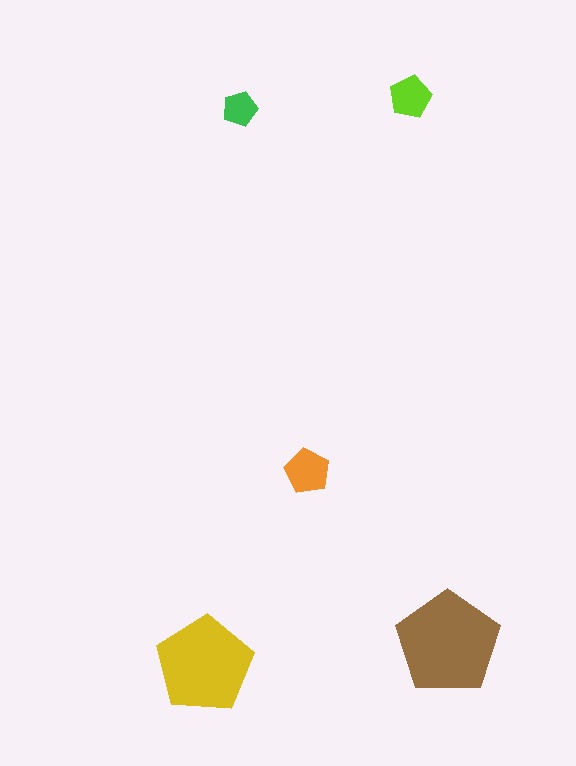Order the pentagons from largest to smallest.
the brown one, the yellow one, the orange one, the lime one, the green one.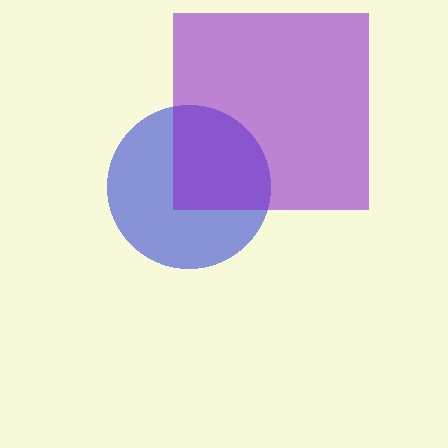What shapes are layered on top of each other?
The layered shapes are: a blue circle, a purple square.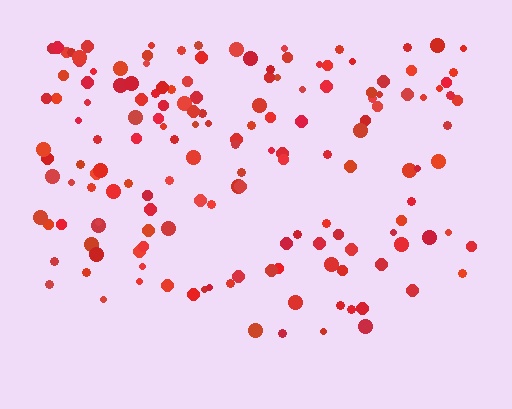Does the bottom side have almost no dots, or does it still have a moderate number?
Still a moderate number, just noticeably fewer than the top.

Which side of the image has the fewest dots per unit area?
The bottom.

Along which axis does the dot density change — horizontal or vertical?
Vertical.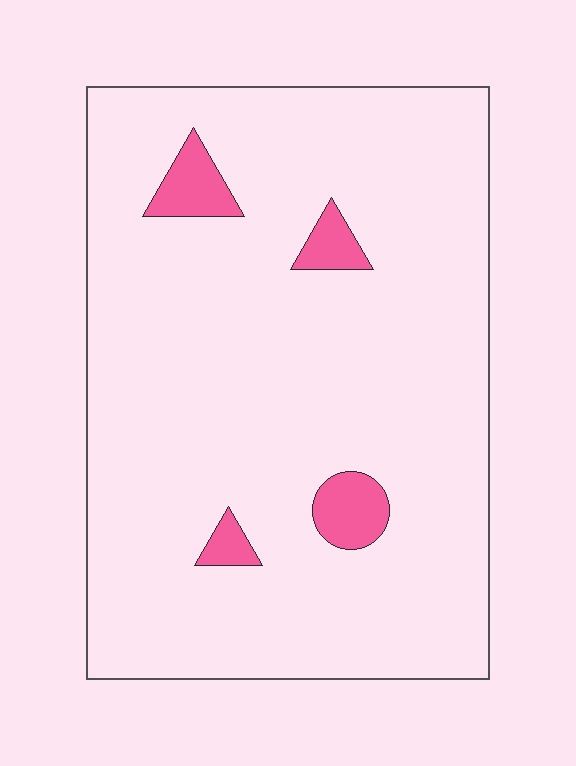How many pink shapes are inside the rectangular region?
4.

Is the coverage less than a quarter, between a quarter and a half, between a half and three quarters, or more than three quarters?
Less than a quarter.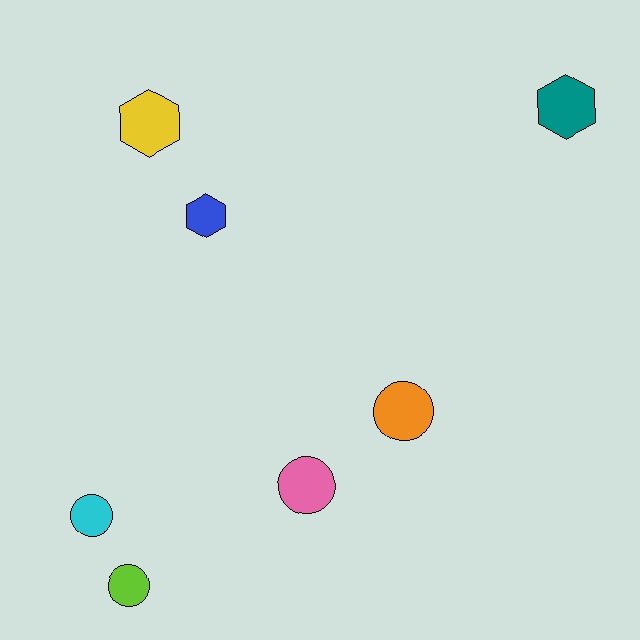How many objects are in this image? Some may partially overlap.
There are 7 objects.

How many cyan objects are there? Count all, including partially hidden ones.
There is 1 cyan object.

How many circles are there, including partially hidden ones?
There are 4 circles.